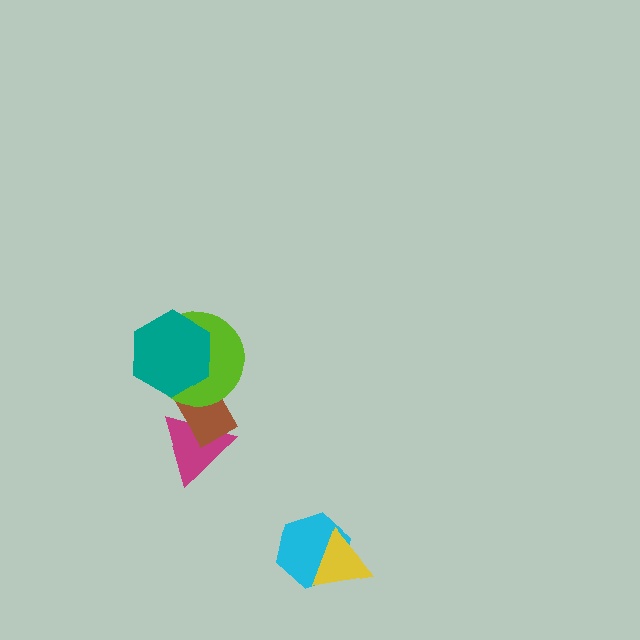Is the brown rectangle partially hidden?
Yes, it is partially covered by another shape.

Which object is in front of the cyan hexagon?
The yellow triangle is in front of the cyan hexagon.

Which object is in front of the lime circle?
The teal hexagon is in front of the lime circle.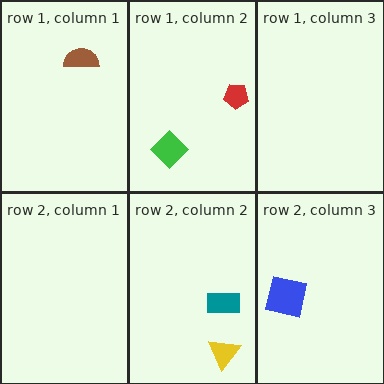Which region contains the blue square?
The row 2, column 3 region.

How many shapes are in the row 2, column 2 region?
2.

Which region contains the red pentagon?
The row 1, column 2 region.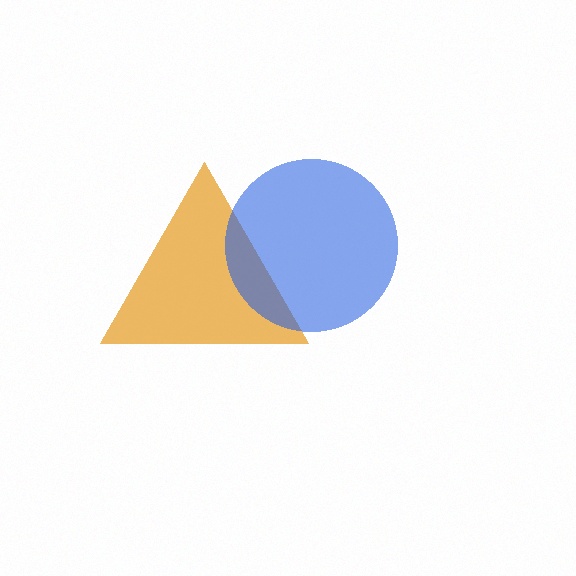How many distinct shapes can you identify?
There are 2 distinct shapes: an orange triangle, a blue circle.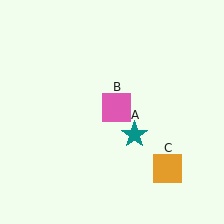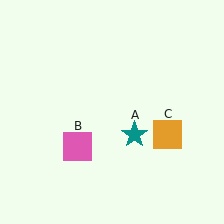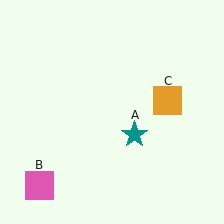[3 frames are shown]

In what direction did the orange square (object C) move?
The orange square (object C) moved up.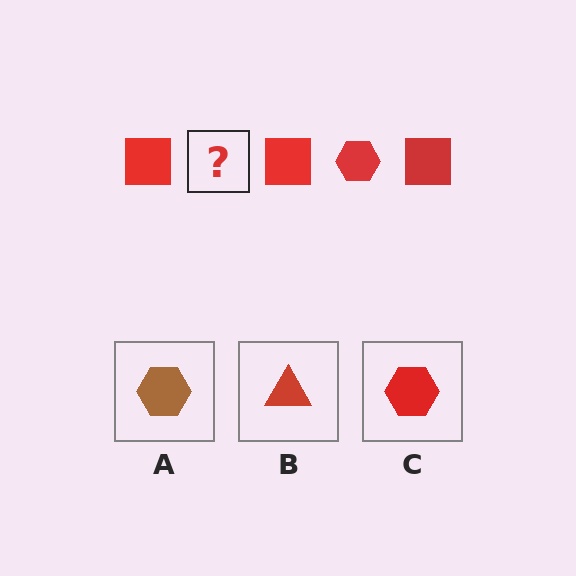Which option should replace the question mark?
Option C.